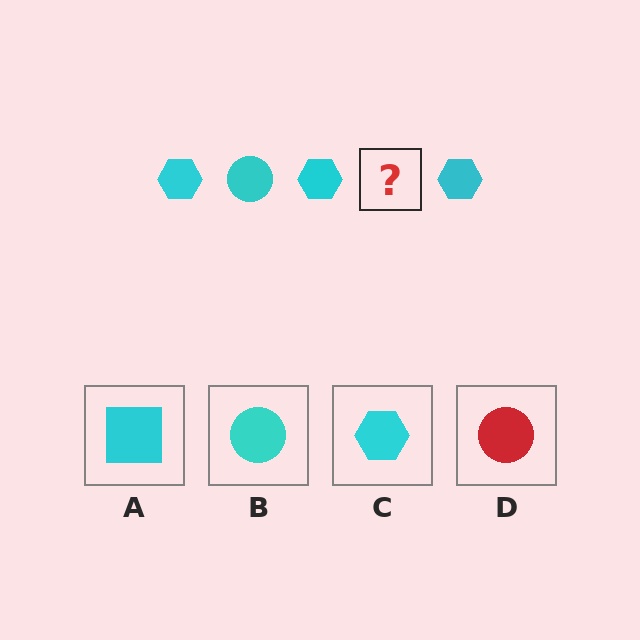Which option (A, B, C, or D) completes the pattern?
B.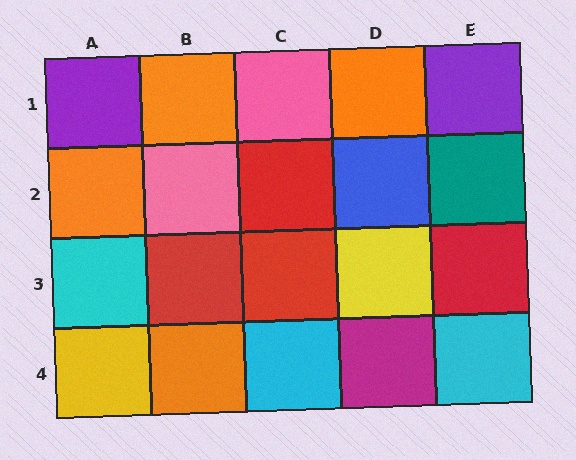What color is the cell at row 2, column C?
Red.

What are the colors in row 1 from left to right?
Purple, orange, pink, orange, purple.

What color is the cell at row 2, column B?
Pink.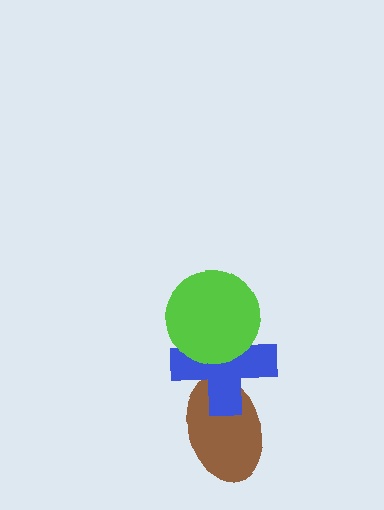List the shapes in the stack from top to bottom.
From top to bottom: the lime circle, the blue cross, the brown ellipse.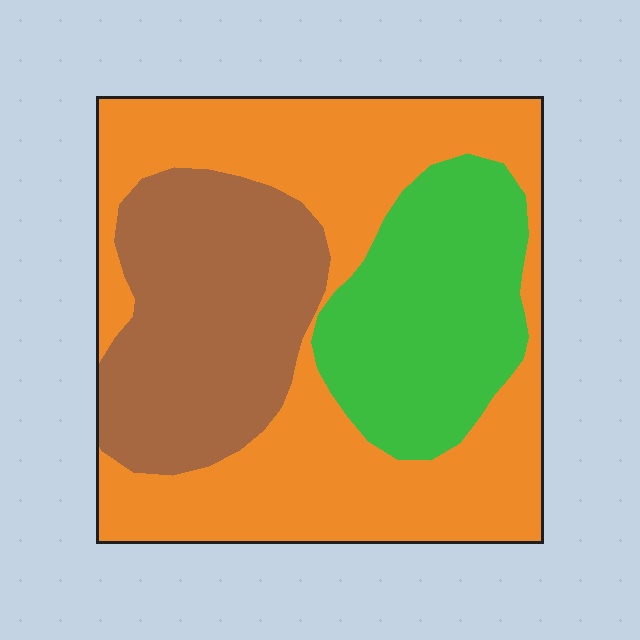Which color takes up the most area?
Orange, at roughly 50%.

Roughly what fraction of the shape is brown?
Brown covers around 25% of the shape.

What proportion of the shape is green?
Green takes up less than a quarter of the shape.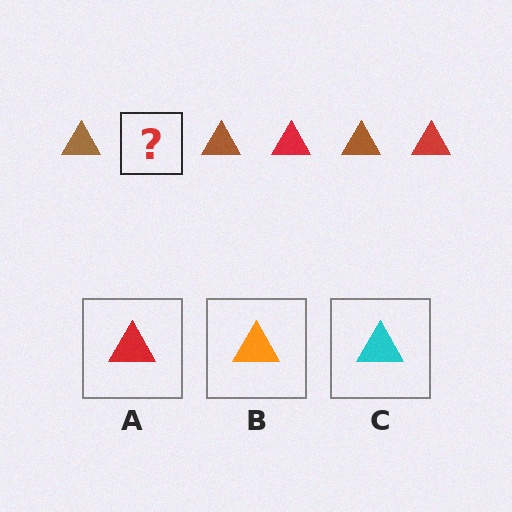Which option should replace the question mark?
Option A.